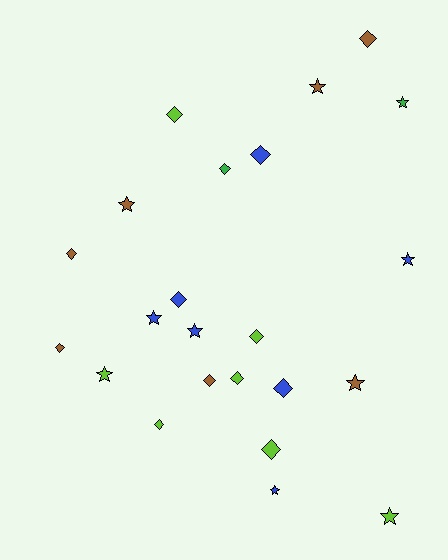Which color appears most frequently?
Blue, with 7 objects.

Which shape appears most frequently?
Diamond, with 13 objects.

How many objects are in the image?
There are 23 objects.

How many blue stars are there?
There are 4 blue stars.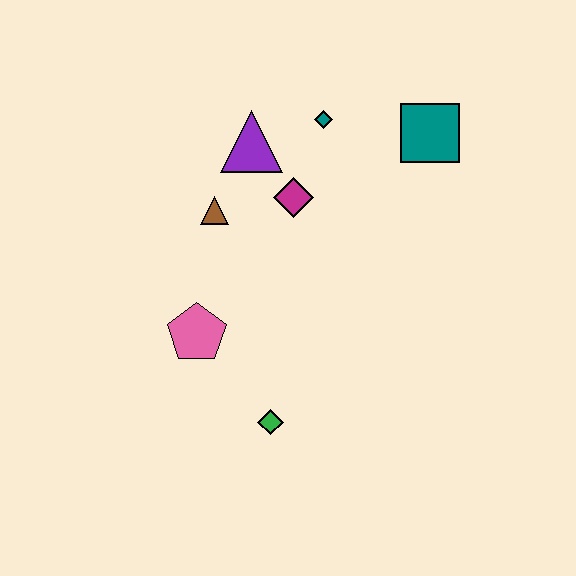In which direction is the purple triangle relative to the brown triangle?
The purple triangle is above the brown triangle.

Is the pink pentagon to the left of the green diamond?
Yes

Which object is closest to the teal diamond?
The purple triangle is closest to the teal diamond.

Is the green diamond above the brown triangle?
No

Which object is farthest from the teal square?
The green diamond is farthest from the teal square.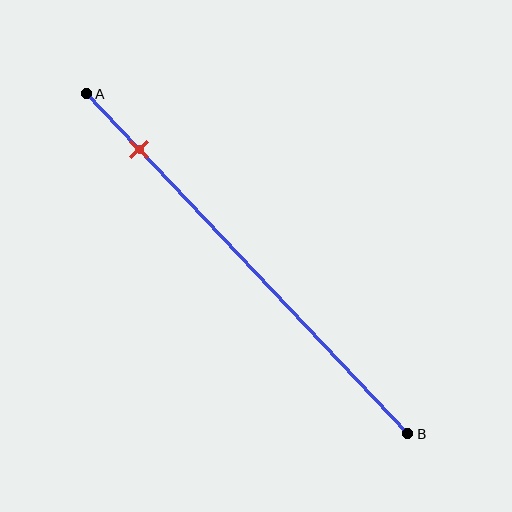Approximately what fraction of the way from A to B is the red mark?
The red mark is approximately 15% of the way from A to B.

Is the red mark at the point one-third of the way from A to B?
No, the mark is at about 15% from A, not at the 33% one-third point.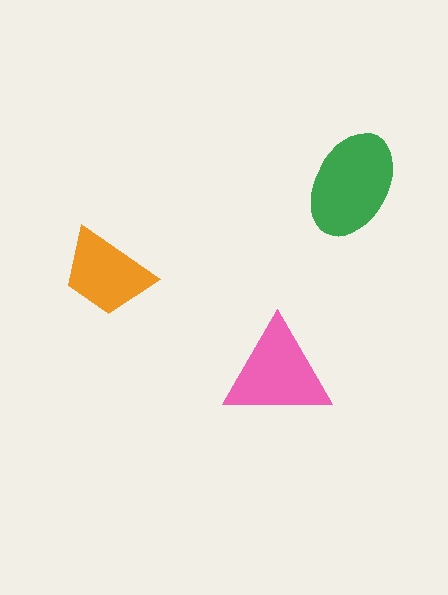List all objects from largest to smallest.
The green ellipse, the pink triangle, the orange trapezoid.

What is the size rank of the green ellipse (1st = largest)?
1st.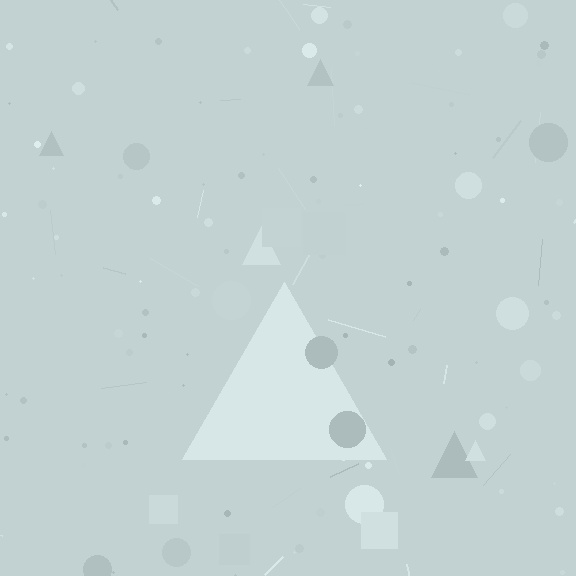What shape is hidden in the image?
A triangle is hidden in the image.